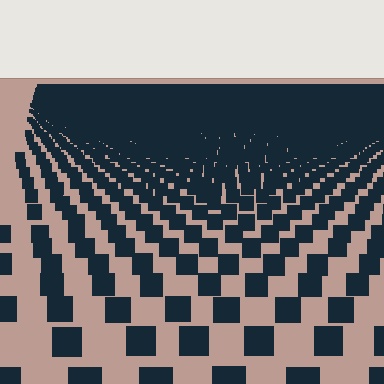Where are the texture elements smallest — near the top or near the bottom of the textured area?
Near the top.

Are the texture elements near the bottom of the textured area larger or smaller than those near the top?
Larger. Near the bottom, elements are closer to the viewer and appear at a bigger on-screen size.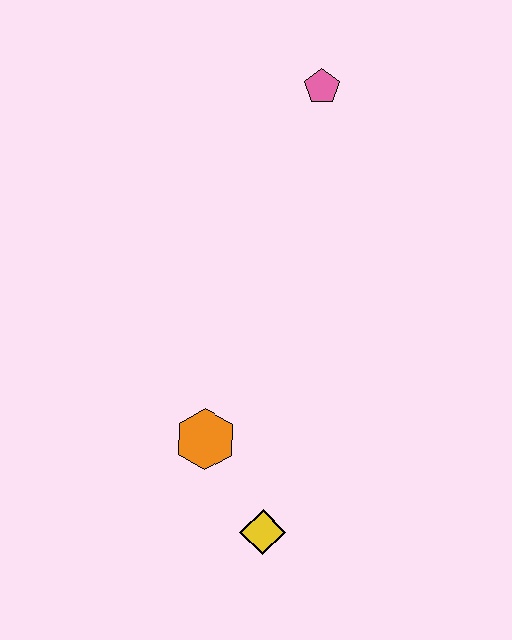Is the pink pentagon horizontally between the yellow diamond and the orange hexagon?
No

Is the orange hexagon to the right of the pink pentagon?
No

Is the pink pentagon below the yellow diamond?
No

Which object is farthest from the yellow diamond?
The pink pentagon is farthest from the yellow diamond.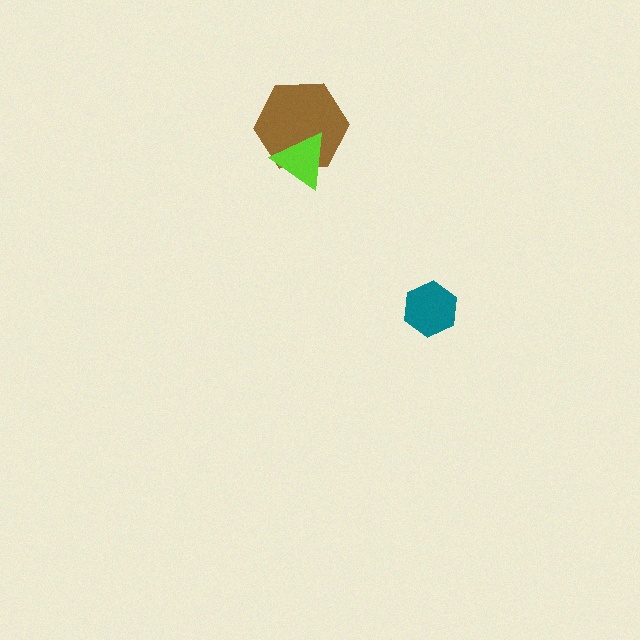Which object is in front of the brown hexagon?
The lime triangle is in front of the brown hexagon.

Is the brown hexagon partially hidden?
Yes, it is partially covered by another shape.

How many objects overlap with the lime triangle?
1 object overlaps with the lime triangle.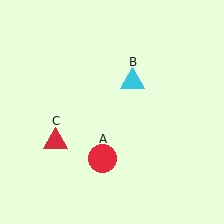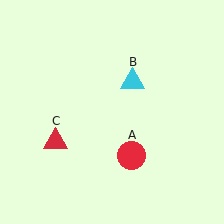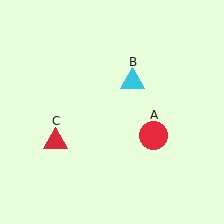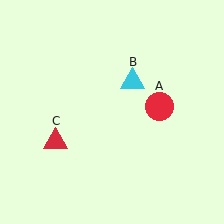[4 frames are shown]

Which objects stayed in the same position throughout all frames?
Cyan triangle (object B) and red triangle (object C) remained stationary.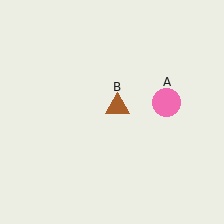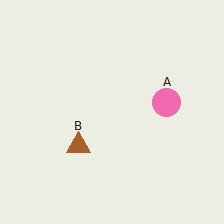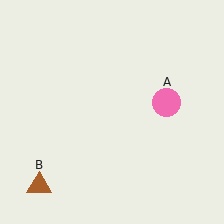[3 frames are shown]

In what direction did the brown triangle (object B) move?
The brown triangle (object B) moved down and to the left.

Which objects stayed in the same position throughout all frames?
Pink circle (object A) remained stationary.